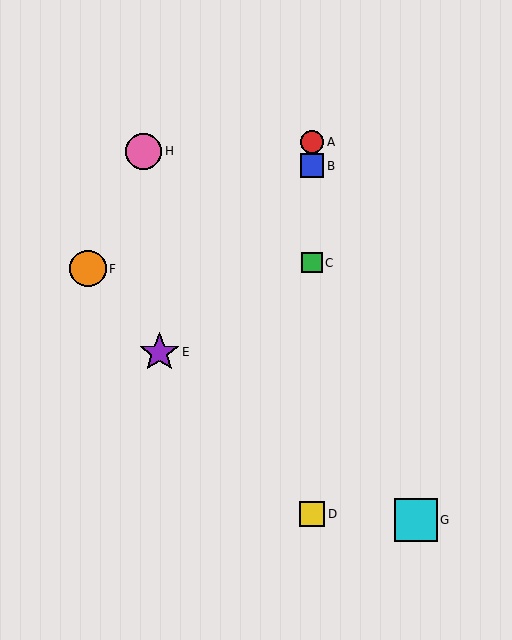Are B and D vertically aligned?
Yes, both are at x≈312.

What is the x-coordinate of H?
Object H is at x≈144.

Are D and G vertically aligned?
No, D is at x≈312 and G is at x≈416.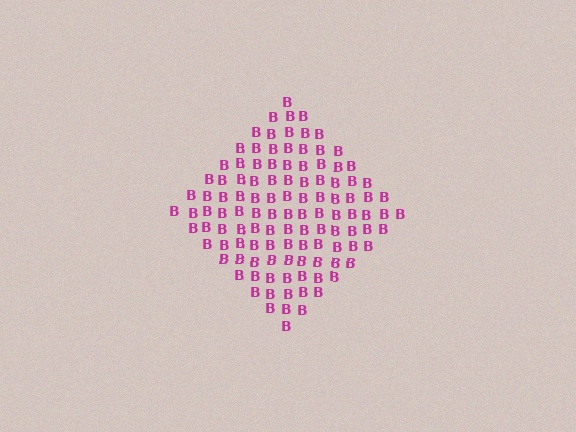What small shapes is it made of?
It is made of small letter B's.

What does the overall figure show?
The overall figure shows a diamond.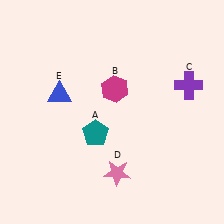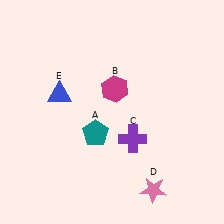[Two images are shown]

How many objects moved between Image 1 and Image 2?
2 objects moved between the two images.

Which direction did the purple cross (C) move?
The purple cross (C) moved left.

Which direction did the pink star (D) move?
The pink star (D) moved right.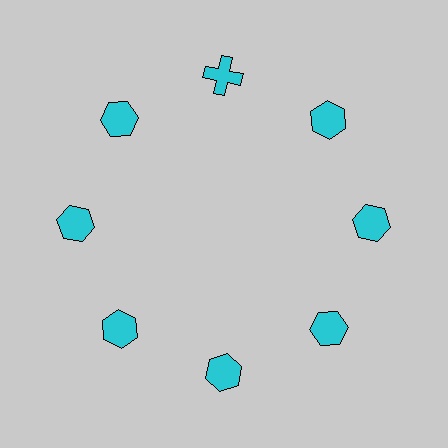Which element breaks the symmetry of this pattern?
The cyan cross at roughly the 12 o'clock position breaks the symmetry. All other shapes are cyan hexagons.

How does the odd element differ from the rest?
It has a different shape: cross instead of hexagon.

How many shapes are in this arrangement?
There are 8 shapes arranged in a ring pattern.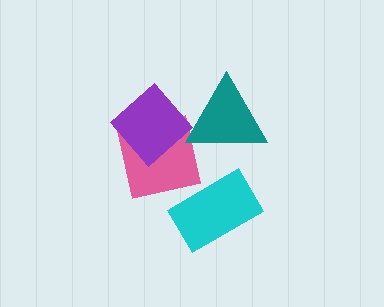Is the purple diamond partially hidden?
Yes, it is partially covered by another shape.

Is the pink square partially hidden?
Yes, it is partially covered by another shape.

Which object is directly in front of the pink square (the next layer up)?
The cyan rectangle is directly in front of the pink square.